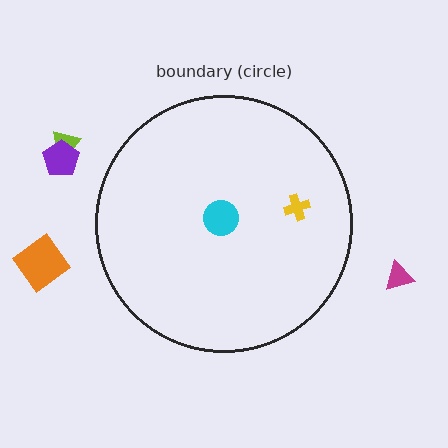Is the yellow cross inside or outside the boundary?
Inside.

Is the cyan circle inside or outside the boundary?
Inside.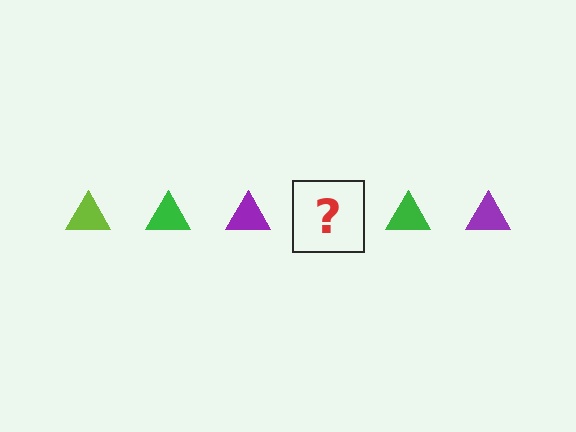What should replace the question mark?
The question mark should be replaced with a lime triangle.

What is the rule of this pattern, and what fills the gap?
The rule is that the pattern cycles through lime, green, purple triangles. The gap should be filled with a lime triangle.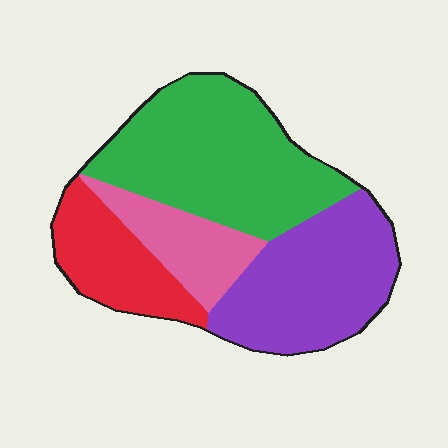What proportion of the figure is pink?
Pink takes up about one eighth (1/8) of the figure.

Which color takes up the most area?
Green, at roughly 40%.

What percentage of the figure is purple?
Purple takes up about one third (1/3) of the figure.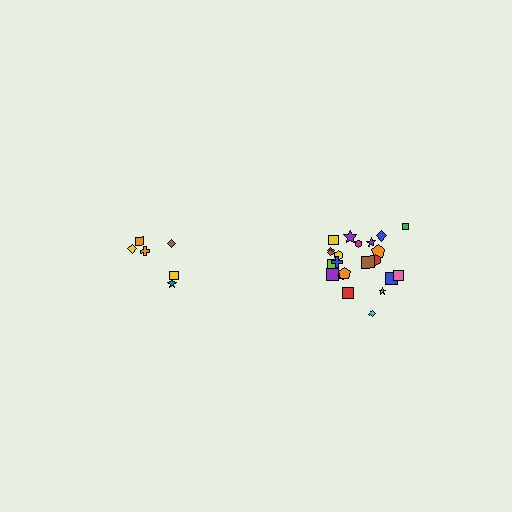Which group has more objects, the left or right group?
The right group.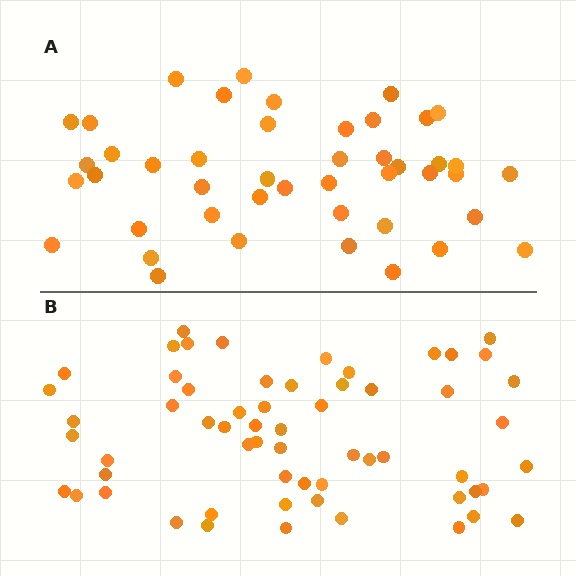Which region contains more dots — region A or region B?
Region B (the bottom region) has more dots.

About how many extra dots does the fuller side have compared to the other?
Region B has approximately 15 more dots than region A.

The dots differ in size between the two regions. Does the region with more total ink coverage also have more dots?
No. Region A has more total ink coverage because its dots are larger, but region B actually contains more individual dots. Total area can be misleading — the number of items is what matters here.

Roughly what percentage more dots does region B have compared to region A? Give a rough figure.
About 35% more.